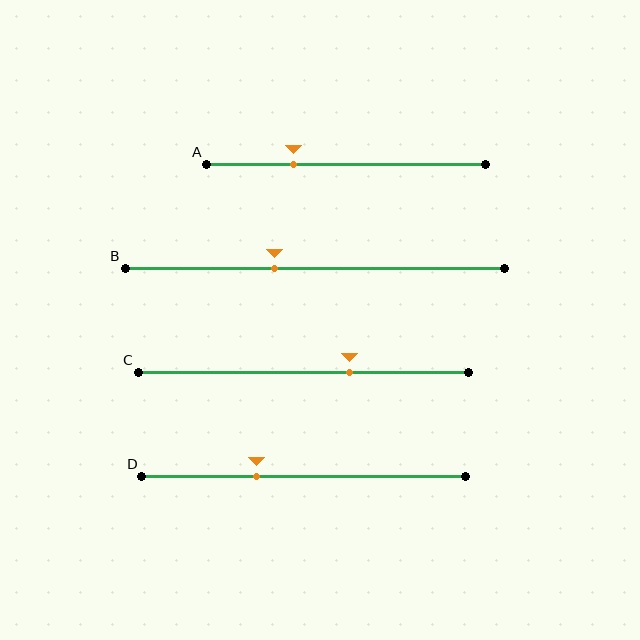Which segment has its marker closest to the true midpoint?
Segment B has its marker closest to the true midpoint.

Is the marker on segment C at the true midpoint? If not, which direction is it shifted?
No, the marker on segment C is shifted to the right by about 14% of the segment length.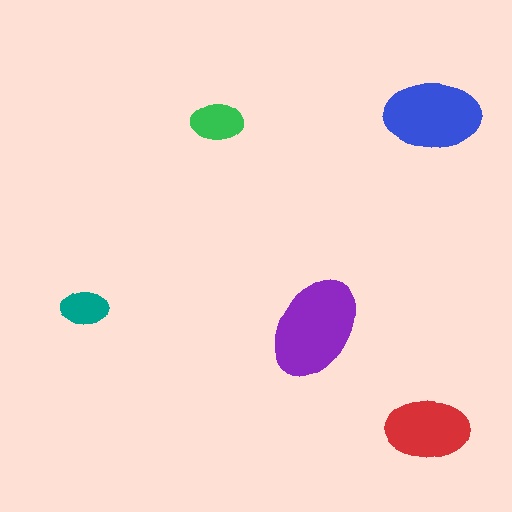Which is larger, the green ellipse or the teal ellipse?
The green one.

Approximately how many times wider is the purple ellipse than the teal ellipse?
About 2 times wider.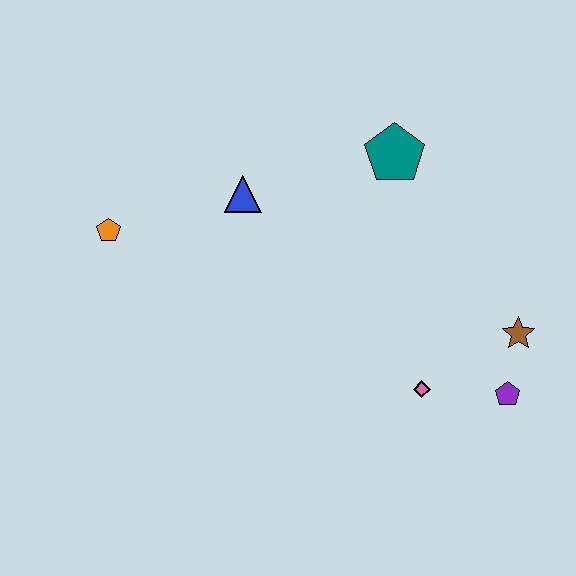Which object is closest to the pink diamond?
The purple pentagon is closest to the pink diamond.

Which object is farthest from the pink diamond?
The orange pentagon is farthest from the pink diamond.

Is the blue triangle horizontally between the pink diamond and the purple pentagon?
No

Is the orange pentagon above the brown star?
Yes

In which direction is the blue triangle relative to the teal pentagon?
The blue triangle is to the left of the teal pentagon.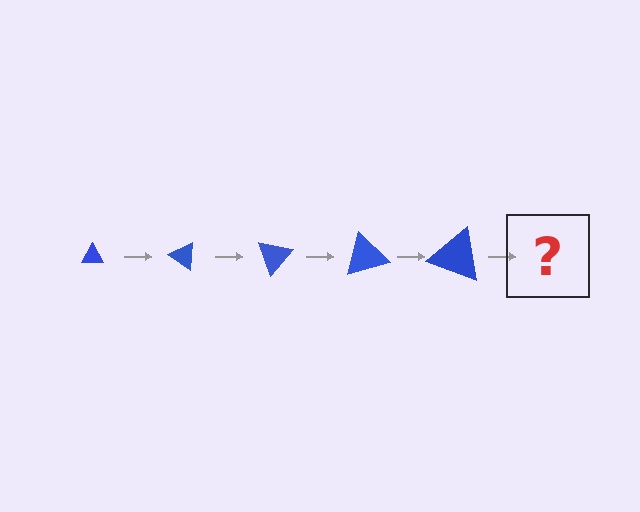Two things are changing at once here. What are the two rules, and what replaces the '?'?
The two rules are that the triangle grows larger each step and it rotates 35 degrees each step. The '?' should be a triangle, larger than the previous one and rotated 175 degrees from the start.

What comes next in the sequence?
The next element should be a triangle, larger than the previous one and rotated 175 degrees from the start.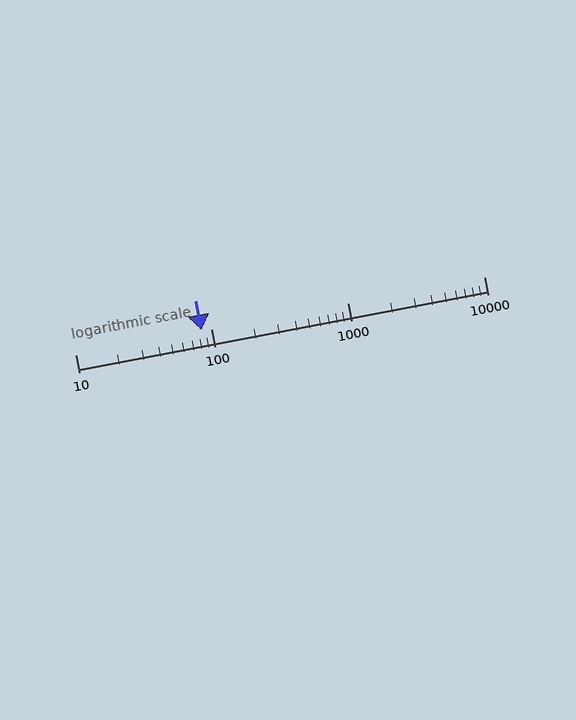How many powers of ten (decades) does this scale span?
The scale spans 3 decades, from 10 to 10000.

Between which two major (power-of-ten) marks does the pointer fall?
The pointer is between 10 and 100.